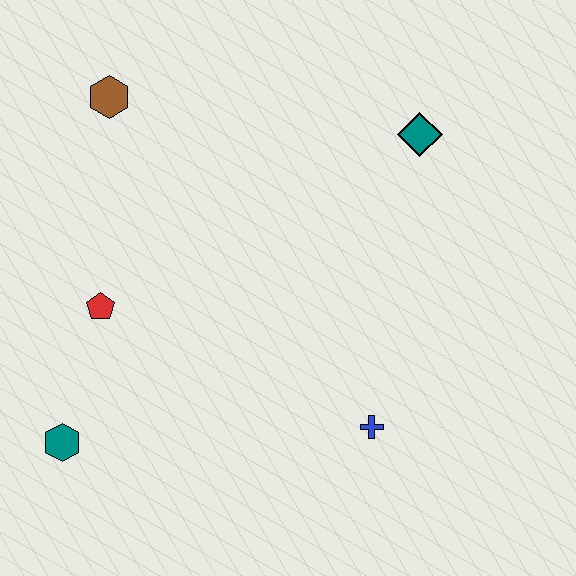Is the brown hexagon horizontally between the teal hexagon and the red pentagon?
No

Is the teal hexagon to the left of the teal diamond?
Yes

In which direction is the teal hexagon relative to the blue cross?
The teal hexagon is to the left of the blue cross.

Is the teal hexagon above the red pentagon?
No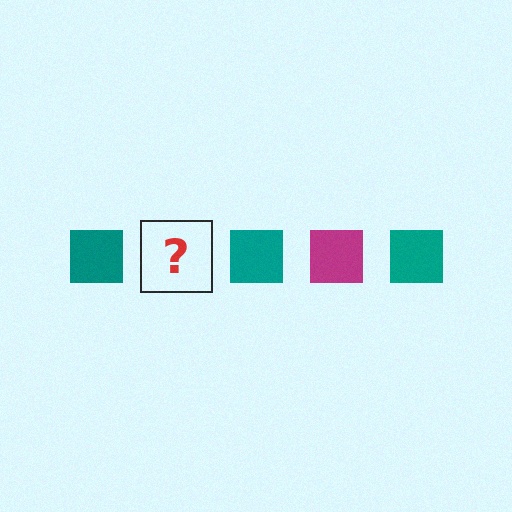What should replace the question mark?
The question mark should be replaced with a magenta square.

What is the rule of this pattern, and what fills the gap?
The rule is that the pattern cycles through teal, magenta squares. The gap should be filled with a magenta square.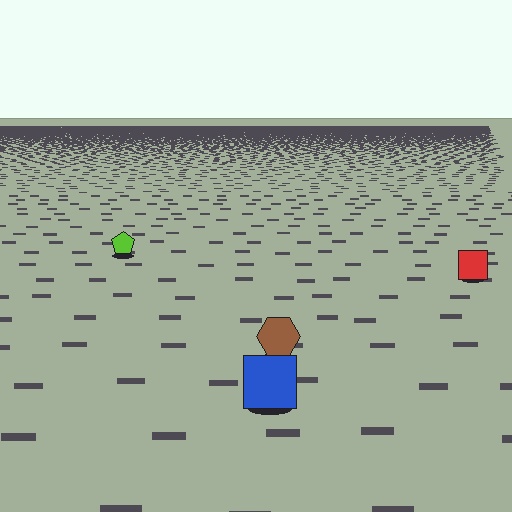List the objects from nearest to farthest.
From nearest to farthest: the blue square, the brown hexagon, the red square, the lime pentagon.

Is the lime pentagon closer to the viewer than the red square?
No. The red square is closer — you can tell from the texture gradient: the ground texture is coarser near it.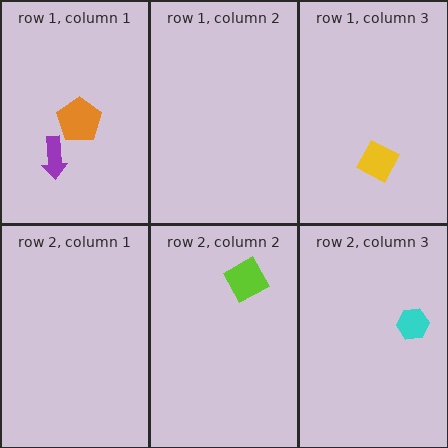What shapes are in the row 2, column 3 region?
The cyan hexagon.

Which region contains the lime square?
The row 2, column 2 region.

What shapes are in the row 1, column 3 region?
The yellow diamond.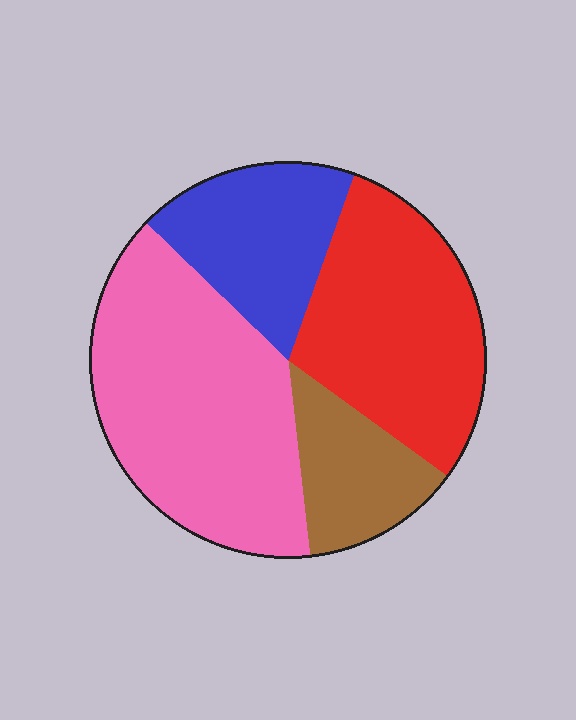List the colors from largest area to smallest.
From largest to smallest: pink, red, blue, brown.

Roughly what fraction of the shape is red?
Red takes up between a quarter and a half of the shape.